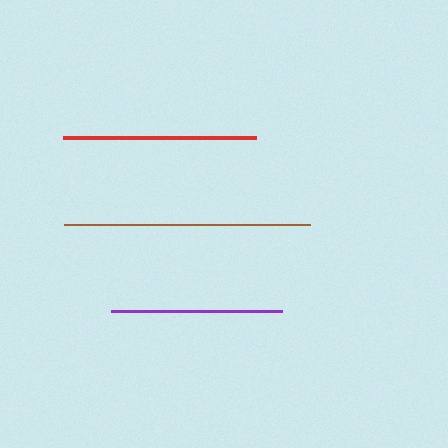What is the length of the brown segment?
The brown segment is approximately 246 pixels long.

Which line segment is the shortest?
The purple line is the shortest at approximately 171 pixels.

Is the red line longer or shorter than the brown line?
The brown line is longer than the red line.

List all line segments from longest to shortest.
From longest to shortest: brown, red, purple.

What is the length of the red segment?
The red segment is approximately 194 pixels long.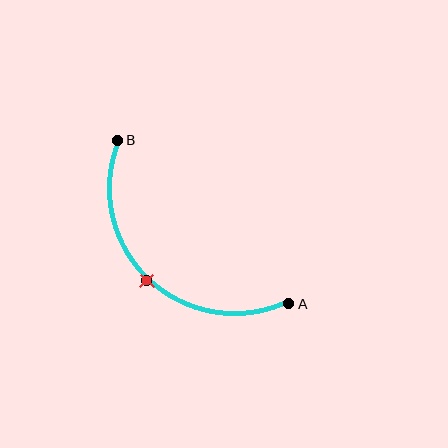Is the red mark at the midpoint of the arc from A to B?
Yes. The red mark lies on the arc at equal arc-length from both A and B — it is the arc midpoint.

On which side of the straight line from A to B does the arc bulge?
The arc bulges below and to the left of the straight line connecting A and B.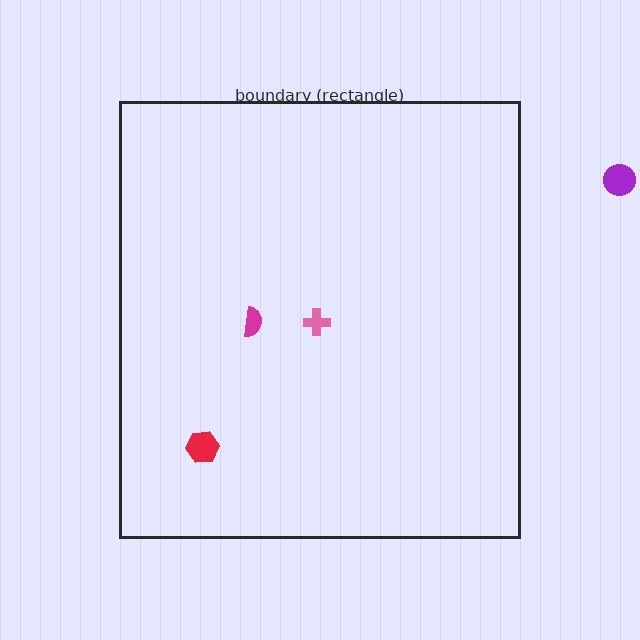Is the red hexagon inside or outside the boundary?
Inside.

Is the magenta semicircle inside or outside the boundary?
Inside.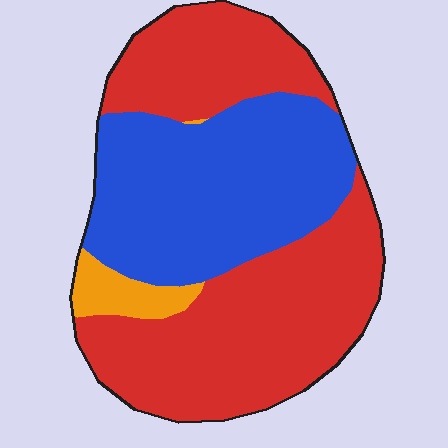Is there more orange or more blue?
Blue.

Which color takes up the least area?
Orange, at roughly 5%.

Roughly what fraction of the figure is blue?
Blue takes up about two fifths (2/5) of the figure.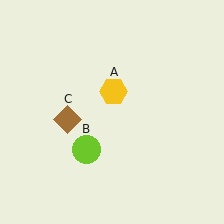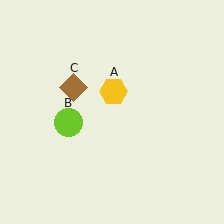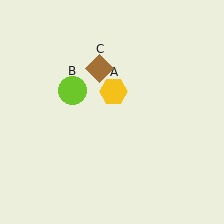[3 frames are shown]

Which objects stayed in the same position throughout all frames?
Yellow hexagon (object A) remained stationary.